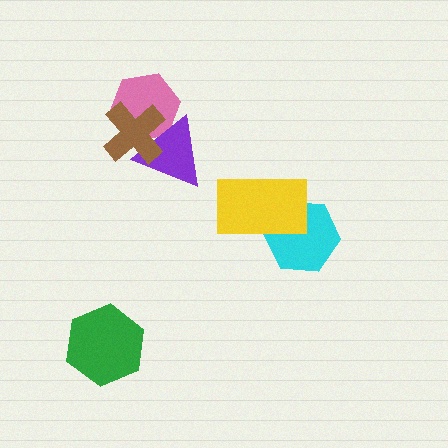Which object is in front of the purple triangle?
The brown cross is in front of the purple triangle.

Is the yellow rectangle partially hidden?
No, no other shape covers it.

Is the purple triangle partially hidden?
Yes, it is partially covered by another shape.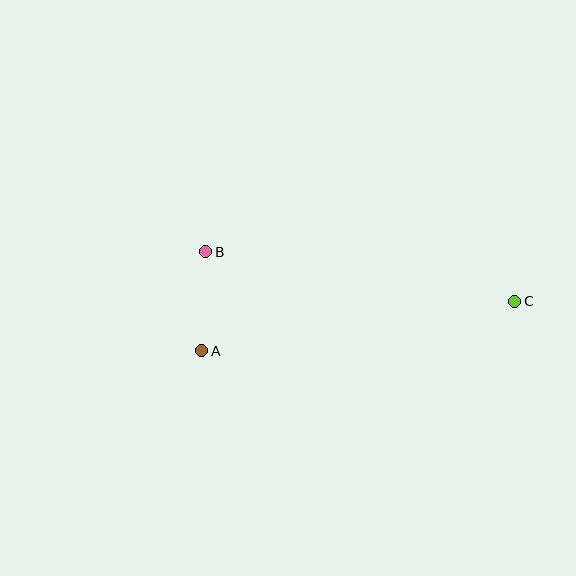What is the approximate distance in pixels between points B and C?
The distance between B and C is approximately 313 pixels.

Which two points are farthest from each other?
Points A and C are farthest from each other.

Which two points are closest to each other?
Points A and B are closest to each other.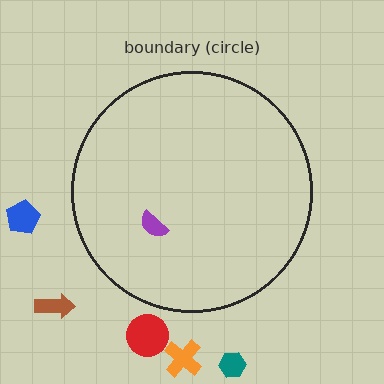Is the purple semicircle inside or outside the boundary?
Inside.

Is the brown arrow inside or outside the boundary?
Outside.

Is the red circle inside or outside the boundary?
Outside.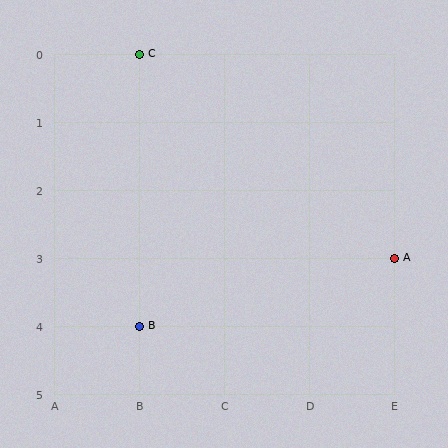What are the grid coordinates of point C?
Point C is at grid coordinates (B, 0).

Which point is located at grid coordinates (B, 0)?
Point C is at (B, 0).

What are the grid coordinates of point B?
Point B is at grid coordinates (B, 4).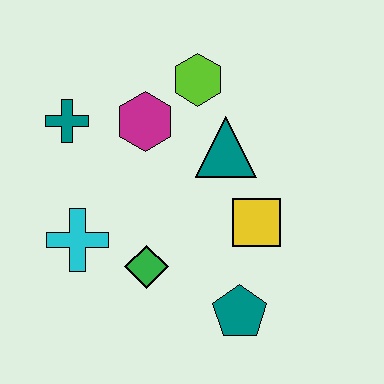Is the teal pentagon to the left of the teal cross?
No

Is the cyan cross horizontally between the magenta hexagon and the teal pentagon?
No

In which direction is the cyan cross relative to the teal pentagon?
The cyan cross is to the left of the teal pentagon.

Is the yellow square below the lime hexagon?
Yes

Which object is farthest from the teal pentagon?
The teal cross is farthest from the teal pentagon.